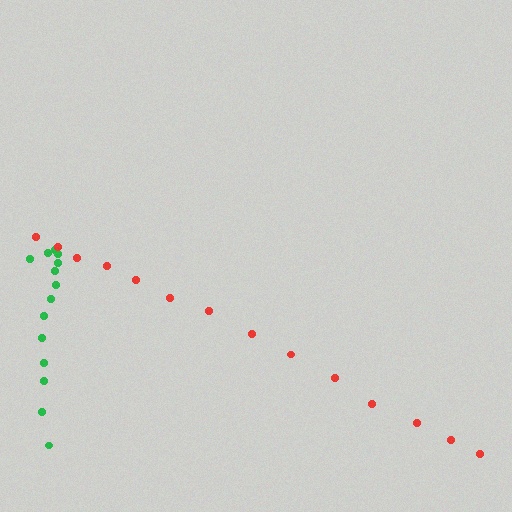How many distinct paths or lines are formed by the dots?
There are 2 distinct paths.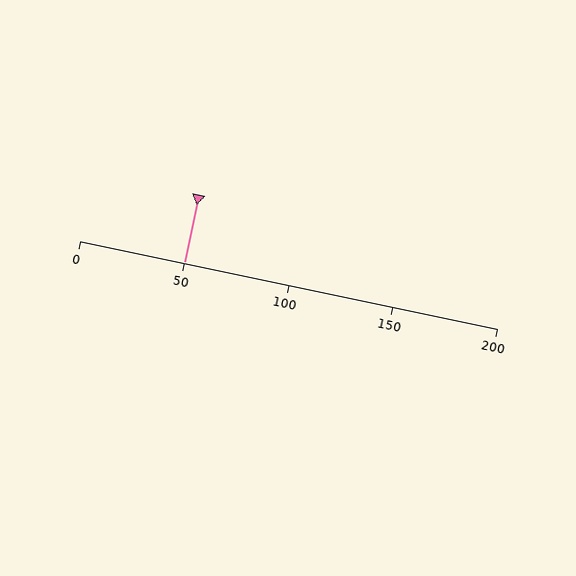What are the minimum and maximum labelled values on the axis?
The axis runs from 0 to 200.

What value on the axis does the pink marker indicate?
The marker indicates approximately 50.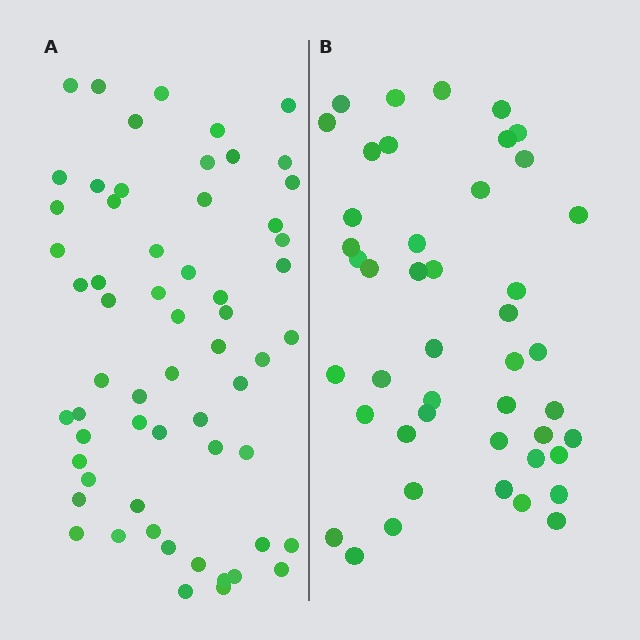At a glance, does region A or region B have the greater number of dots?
Region A (the left region) has more dots.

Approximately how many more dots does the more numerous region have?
Region A has approximately 15 more dots than region B.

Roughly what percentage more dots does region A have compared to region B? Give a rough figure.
About 35% more.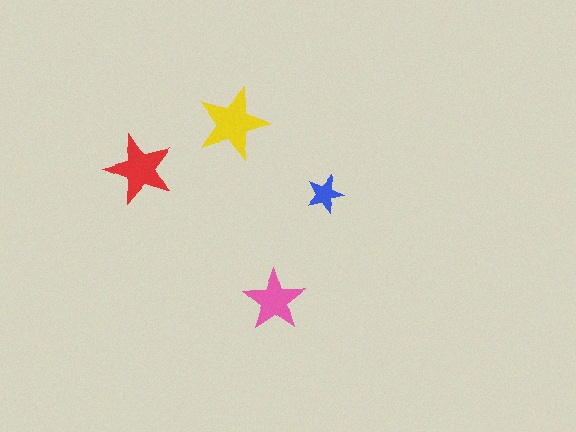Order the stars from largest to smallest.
the yellow one, the red one, the pink one, the blue one.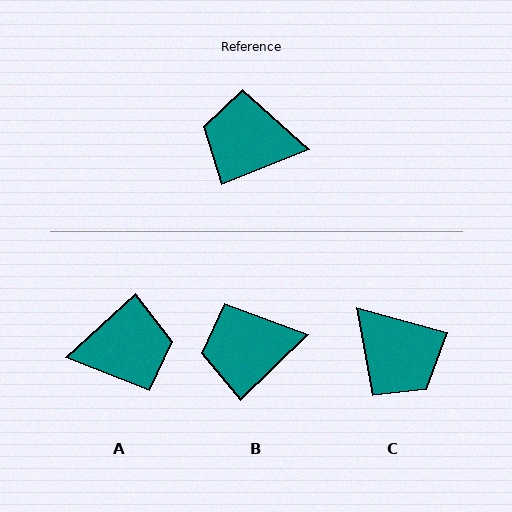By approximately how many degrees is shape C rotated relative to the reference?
Approximately 143 degrees counter-clockwise.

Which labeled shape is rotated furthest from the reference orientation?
A, about 159 degrees away.